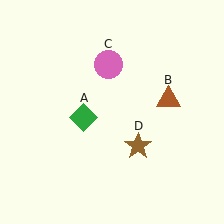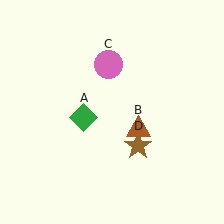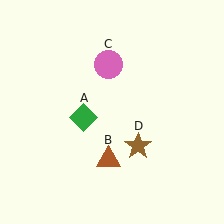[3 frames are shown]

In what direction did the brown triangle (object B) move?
The brown triangle (object B) moved down and to the left.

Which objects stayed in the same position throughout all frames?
Green diamond (object A) and pink circle (object C) and brown star (object D) remained stationary.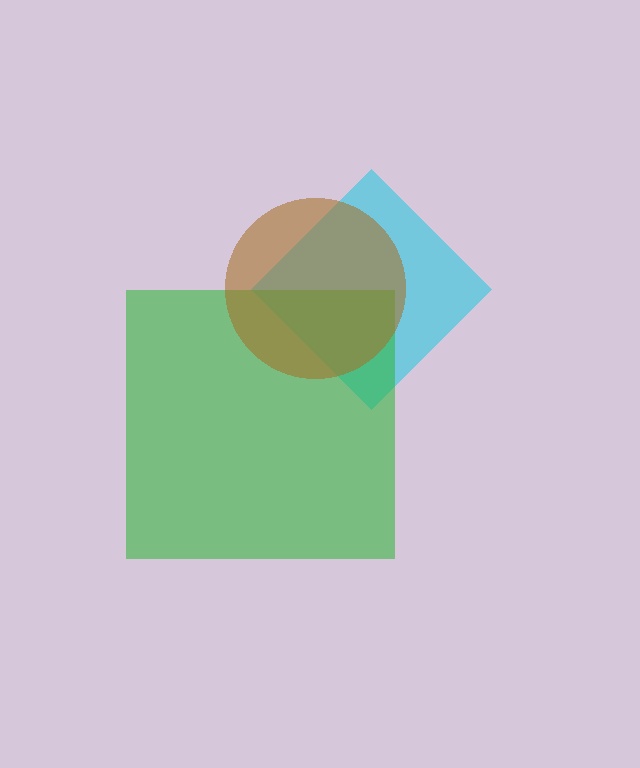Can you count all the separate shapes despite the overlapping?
Yes, there are 3 separate shapes.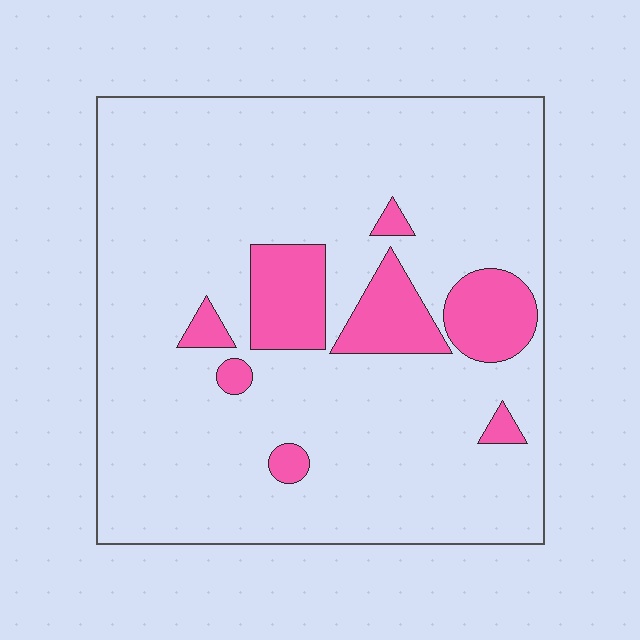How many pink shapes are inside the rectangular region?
8.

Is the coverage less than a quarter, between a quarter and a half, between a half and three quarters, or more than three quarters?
Less than a quarter.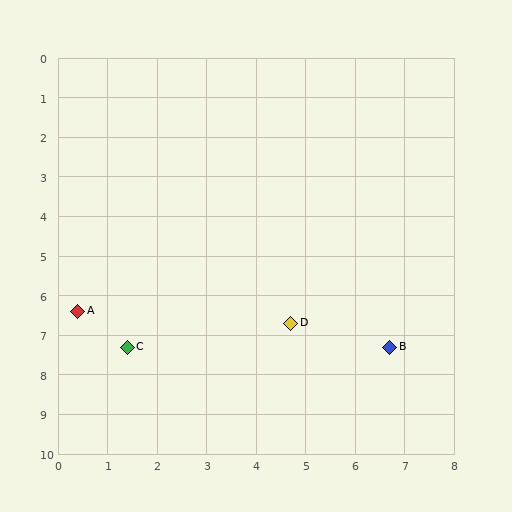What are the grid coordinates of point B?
Point B is at approximately (6.7, 7.3).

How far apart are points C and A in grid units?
Points C and A are about 1.3 grid units apart.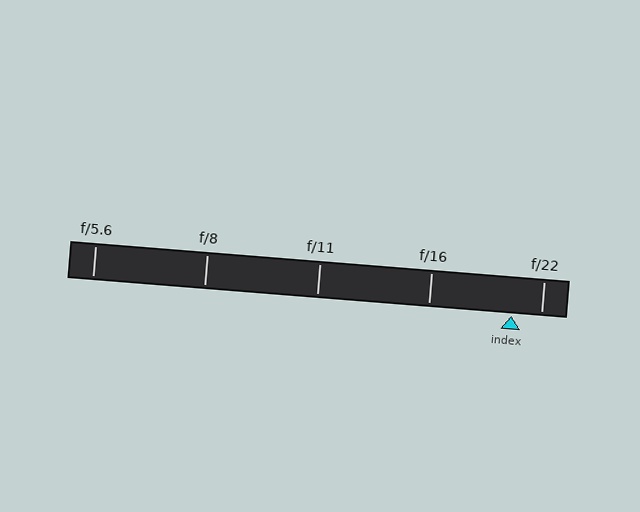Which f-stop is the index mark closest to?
The index mark is closest to f/22.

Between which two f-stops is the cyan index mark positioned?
The index mark is between f/16 and f/22.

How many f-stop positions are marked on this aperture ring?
There are 5 f-stop positions marked.